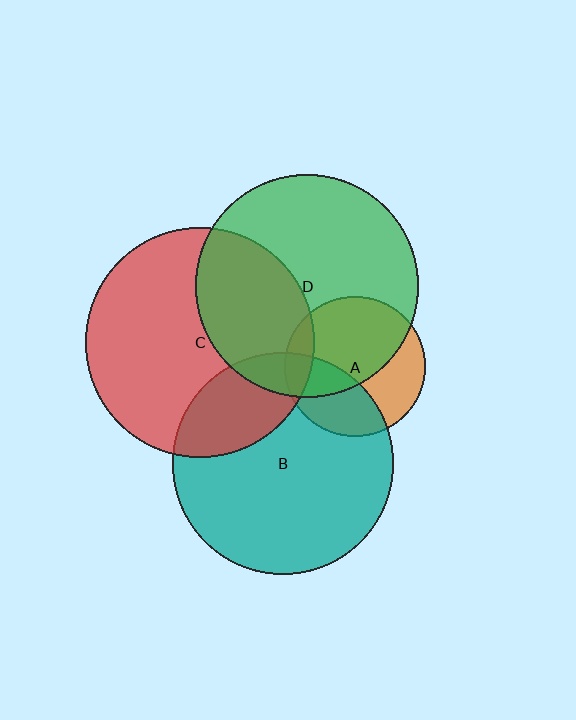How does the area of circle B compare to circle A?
Approximately 2.5 times.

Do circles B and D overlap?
Yes.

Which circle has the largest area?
Circle C (red).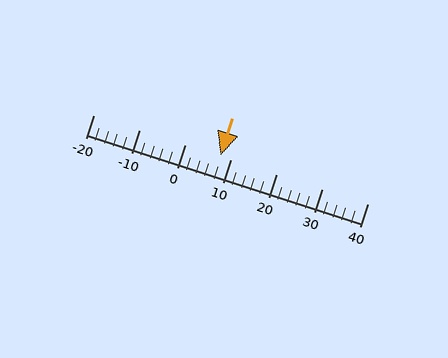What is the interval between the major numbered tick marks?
The major tick marks are spaced 10 units apart.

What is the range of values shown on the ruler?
The ruler shows values from -20 to 40.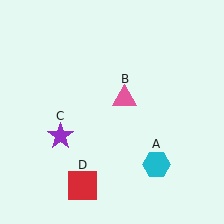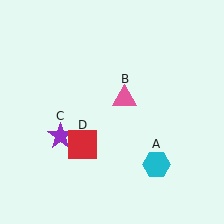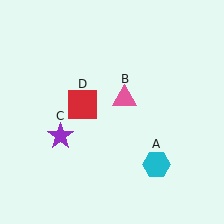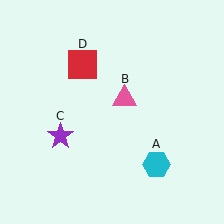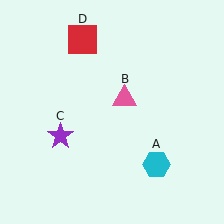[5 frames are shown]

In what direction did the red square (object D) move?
The red square (object D) moved up.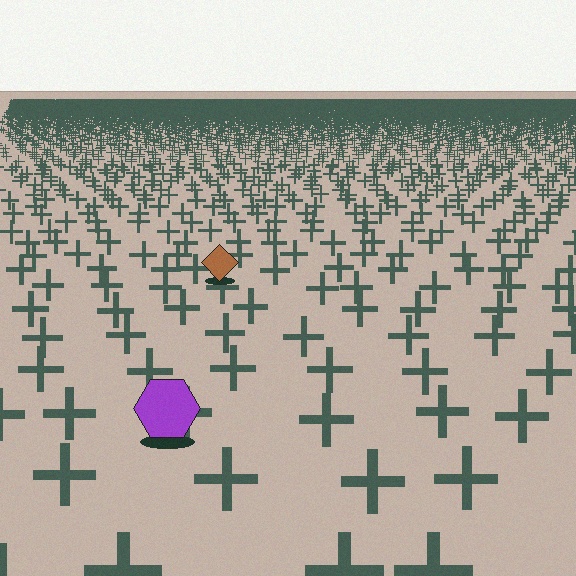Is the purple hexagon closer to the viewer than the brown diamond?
Yes. The purple hexagon is closer — you can tell from the texture gradient: the ground texture is coarser near it.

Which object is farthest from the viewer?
The brown diamond is farthest from the viewer. It appears smaller and the ground texture around it is denser.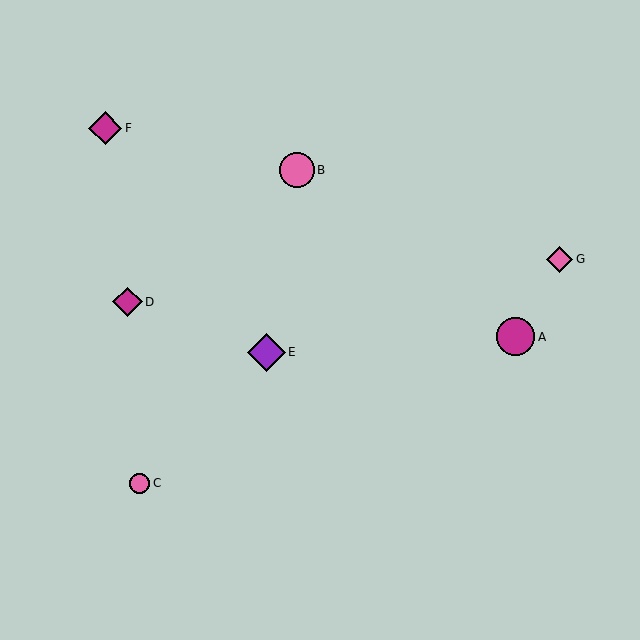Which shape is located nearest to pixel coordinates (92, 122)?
The magenta diamond (labeled F) at (105, 128) is nearest to that location.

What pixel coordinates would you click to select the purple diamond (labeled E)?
Click at (266, 353) to select the purple diamond E.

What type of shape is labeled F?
Shape F is a magenta diamond.